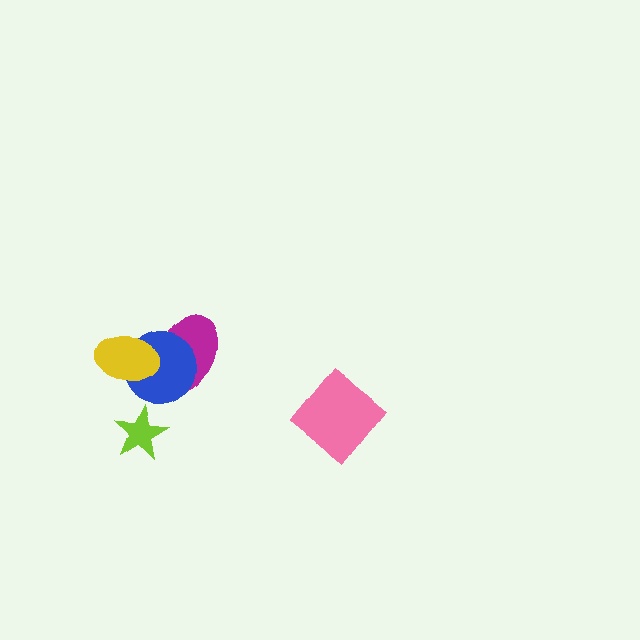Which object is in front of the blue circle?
The yellow ellipse is in front of the blue circle.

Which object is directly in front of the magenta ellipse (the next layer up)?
The blue circle is directly in front of the magenta ellipse.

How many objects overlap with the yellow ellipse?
2 objects overlap with the yellow ellipse.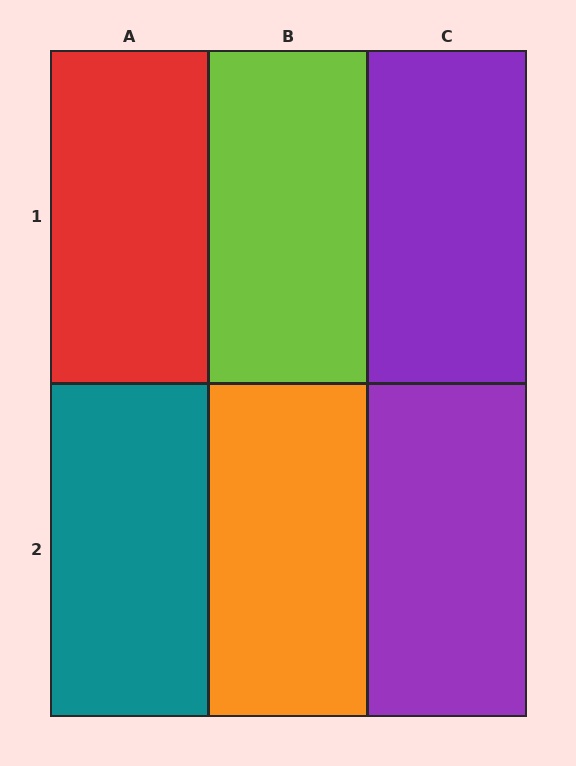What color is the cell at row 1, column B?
Lime.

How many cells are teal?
1 cell is teal.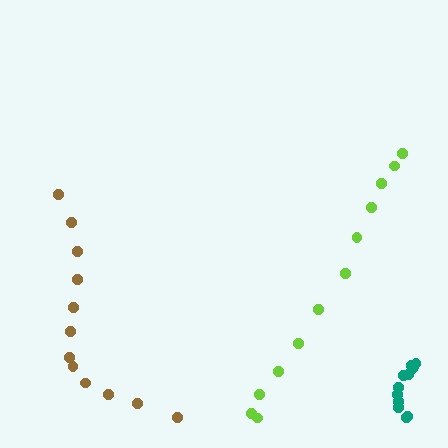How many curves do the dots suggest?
There are 3 distinct paths.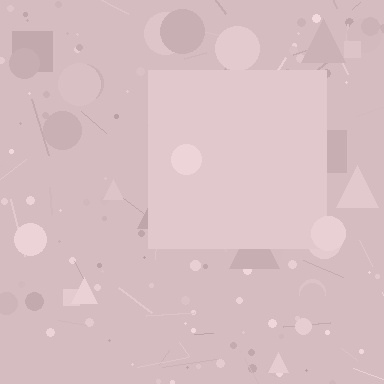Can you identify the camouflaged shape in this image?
The camouflaged shape is a square.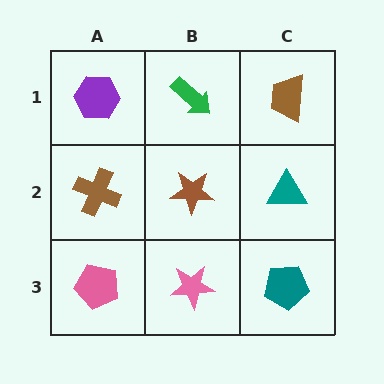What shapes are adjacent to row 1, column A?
A brown cross (row 2, column A), a green arrow (row 1, column B).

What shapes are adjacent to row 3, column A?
A brown cross (row 2, column A), a pink star (row 3, column B).